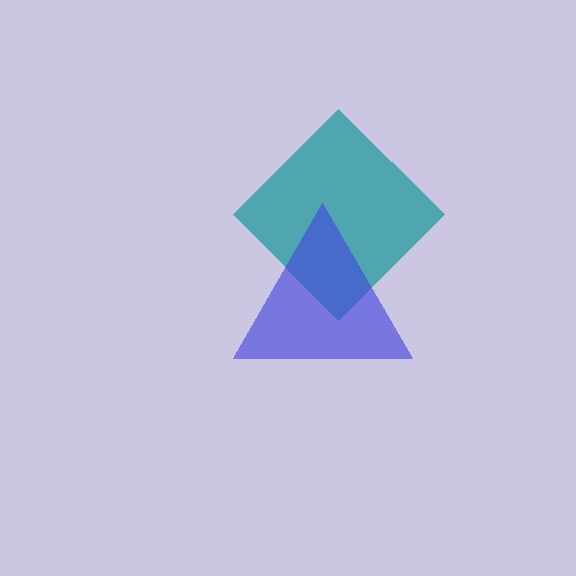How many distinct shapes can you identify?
There are 2 distinct shapes: a teal diamond, a blue triangle.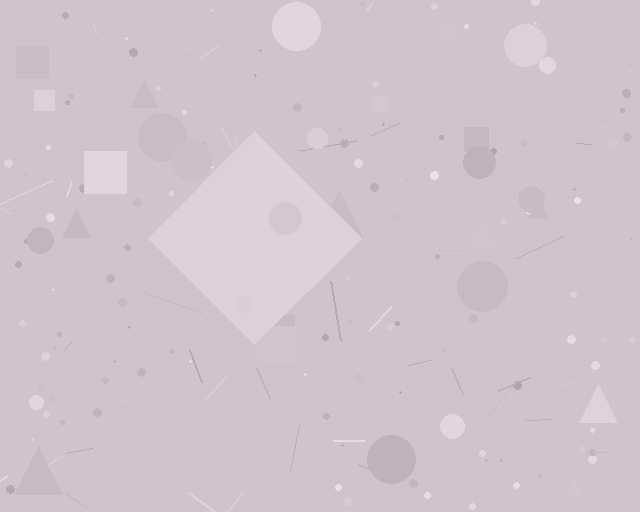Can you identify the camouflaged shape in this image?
The camouflaged shape is a diamond.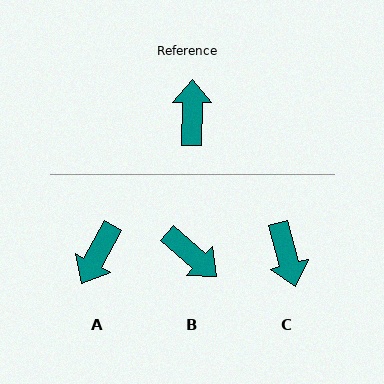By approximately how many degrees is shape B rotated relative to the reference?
Approximately 130 degrees clockwise.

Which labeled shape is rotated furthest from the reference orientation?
C, about 165 degrees away.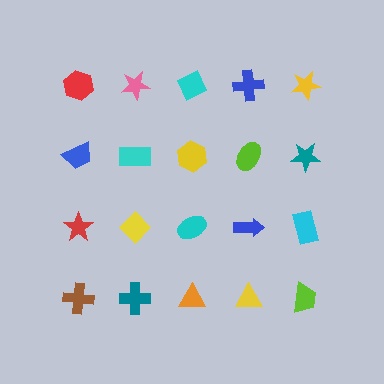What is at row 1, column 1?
A red hexagon.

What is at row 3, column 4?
A blue arrow.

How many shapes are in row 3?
5 shapes.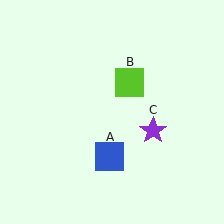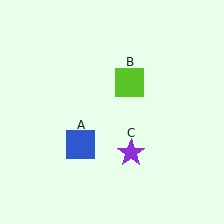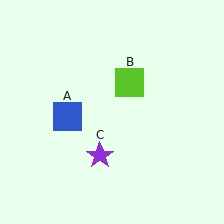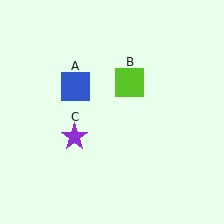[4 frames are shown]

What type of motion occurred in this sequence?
The blue square (object A), purple star (object C) rotated clockwise around the center of the scene.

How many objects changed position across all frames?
2 objects changed position: blue square (object A), purple star (object C).